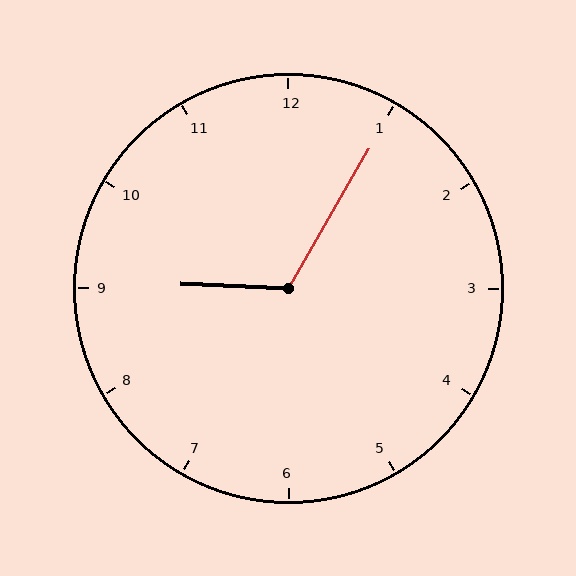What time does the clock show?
9:05.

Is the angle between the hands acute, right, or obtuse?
It is obtuse.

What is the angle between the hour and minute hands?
Approximately 118 degrees.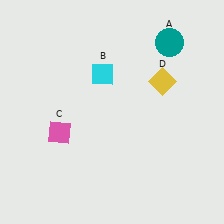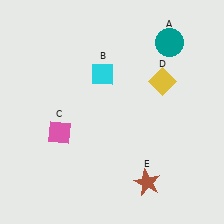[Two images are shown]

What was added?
A brown star (E) was added in Image 2.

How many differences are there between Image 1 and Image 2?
There is 1 difference between the two images.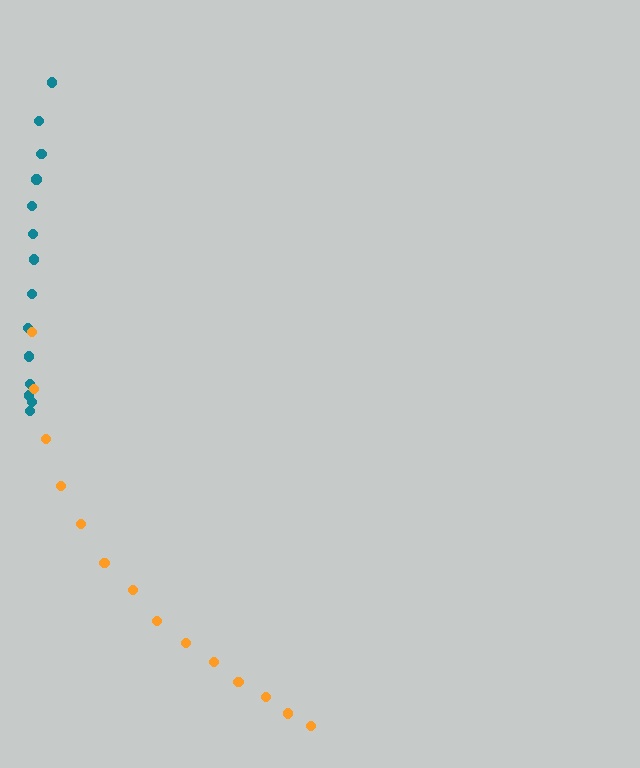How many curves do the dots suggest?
There are 2 distinct paths.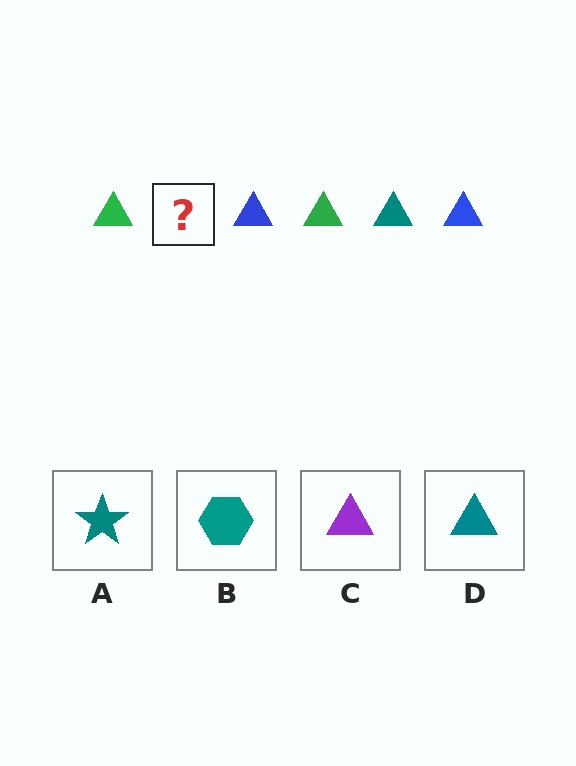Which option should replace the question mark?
Option D.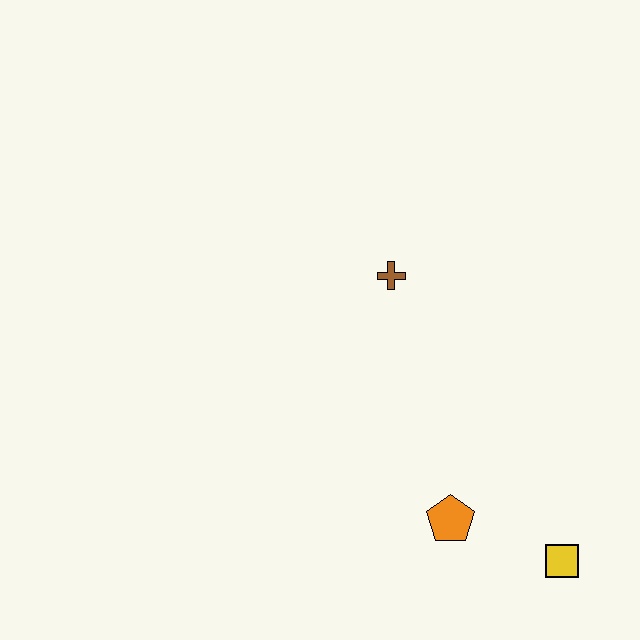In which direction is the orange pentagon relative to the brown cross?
The orange pentagon is below the brown cross.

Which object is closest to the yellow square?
The orange pentagon is closest to the yellow square.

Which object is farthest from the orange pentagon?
The brown cross is farthest from the orange pentagon.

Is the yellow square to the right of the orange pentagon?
Yes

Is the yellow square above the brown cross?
No